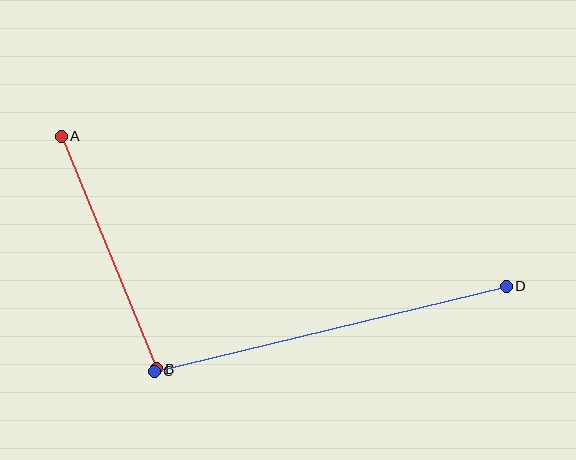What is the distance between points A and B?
The distance is approximately 251 pixels.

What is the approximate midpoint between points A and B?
The midpoint is at approximately (109, 252) pixels.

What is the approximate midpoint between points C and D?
The midpoint is at approximately (330, 329) pixels.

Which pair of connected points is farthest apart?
Points C and D are farthest apart.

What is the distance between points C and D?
The distance is approximately 362 pixels.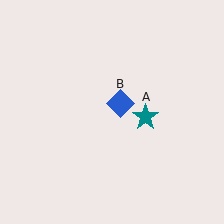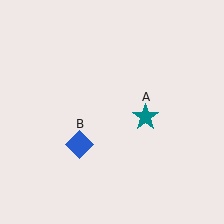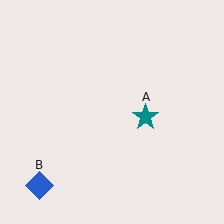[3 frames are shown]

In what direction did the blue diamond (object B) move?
The blue diamond (object B) moved down and to the left.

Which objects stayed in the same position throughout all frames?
Teal star (object A) remained stationary.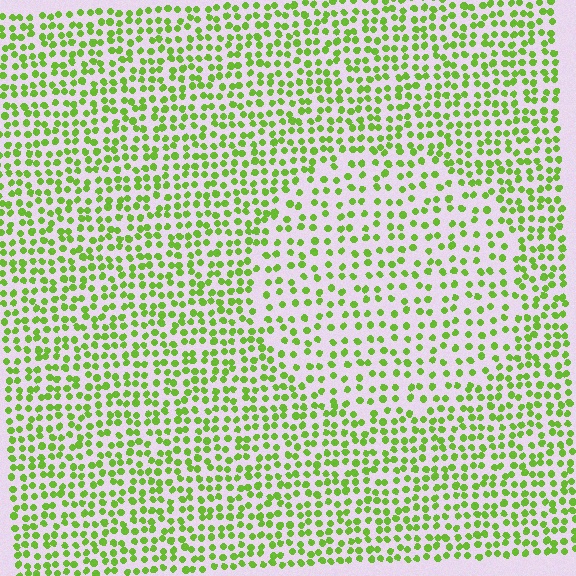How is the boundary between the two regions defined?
The boundary is defined by a change in element density (approximately 1.6x ratio). All elements are the same color, size, and shape.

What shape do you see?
I see a circle.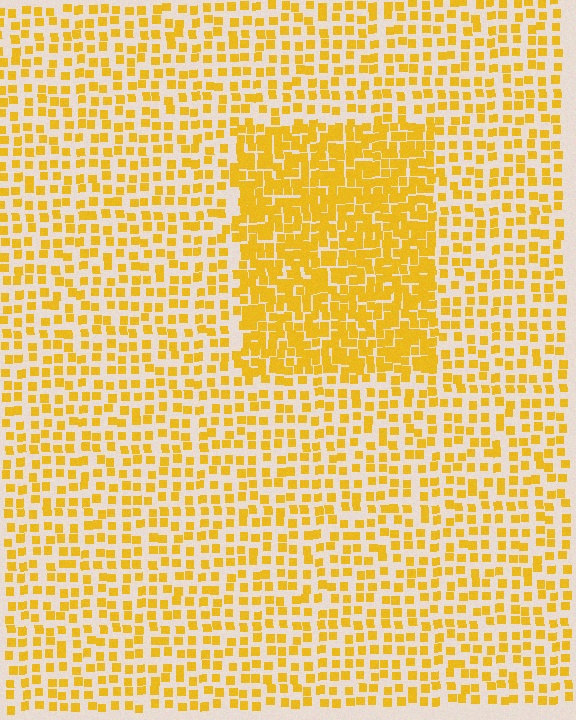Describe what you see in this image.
The image contains small yellow elements arranged at two different densities. A rectangle-shaped region is visible where the elements are more densely packed than the surrounding area.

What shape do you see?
I see a rectangle.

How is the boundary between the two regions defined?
The boundary is defined by a change in element density (approximately 2.1x ratio). All elements are the same color, size, and shape.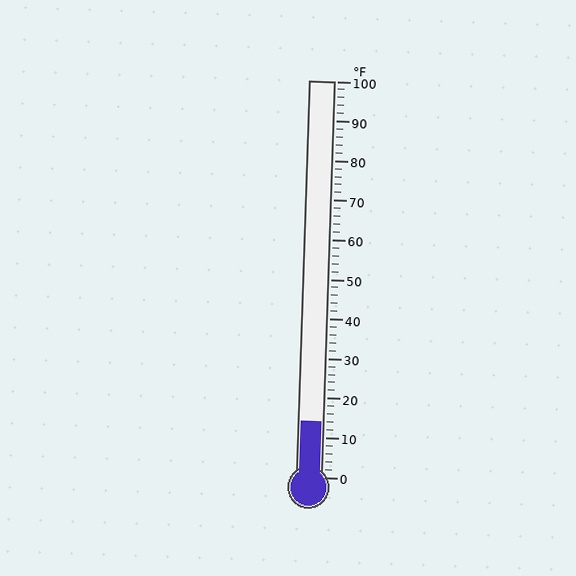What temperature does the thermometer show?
The thermometer shows approximately 14°F.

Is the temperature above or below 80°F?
The temperature is below 80°F.